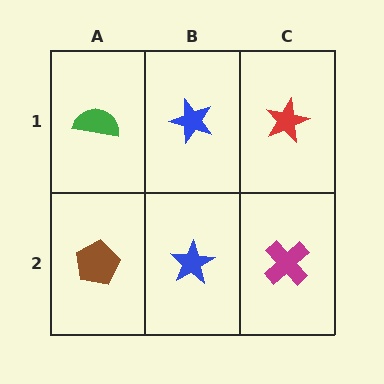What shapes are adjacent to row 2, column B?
A blue star (row 1, column B), a brown pentagon (row 2, column A), a magenta cross (row 2, column C).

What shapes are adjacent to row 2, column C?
A red star (row 1, column C), a blue star (row 2, column B).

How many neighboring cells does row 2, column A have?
2.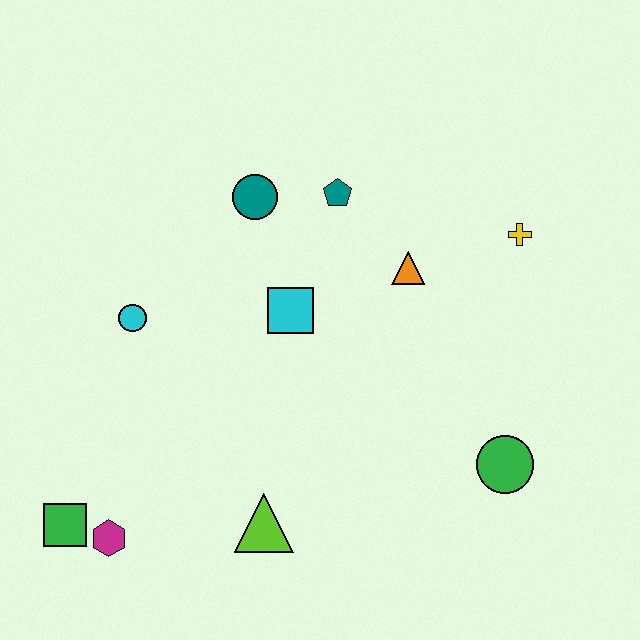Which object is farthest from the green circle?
The green square is farthest from the green circle.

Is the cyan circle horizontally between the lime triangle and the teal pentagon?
No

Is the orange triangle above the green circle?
Yes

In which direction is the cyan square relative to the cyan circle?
The cyan square is to the right of the cyan circle.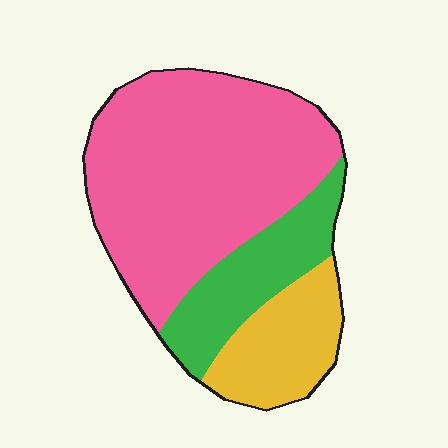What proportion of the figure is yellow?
Yellow covers around 20% of the figure.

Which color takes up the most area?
Pink, at roughly 60%.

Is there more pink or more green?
Pink.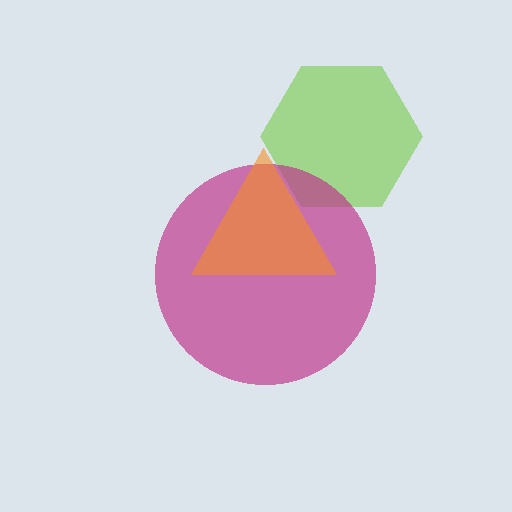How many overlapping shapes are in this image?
There are 3 overlapping shapes in the image.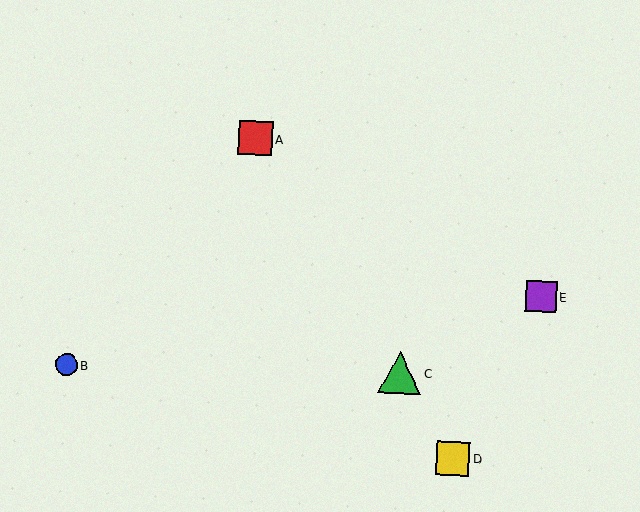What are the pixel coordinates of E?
Object E is at (541, 296).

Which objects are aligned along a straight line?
Objects A, C, D are aligned along a straight line.